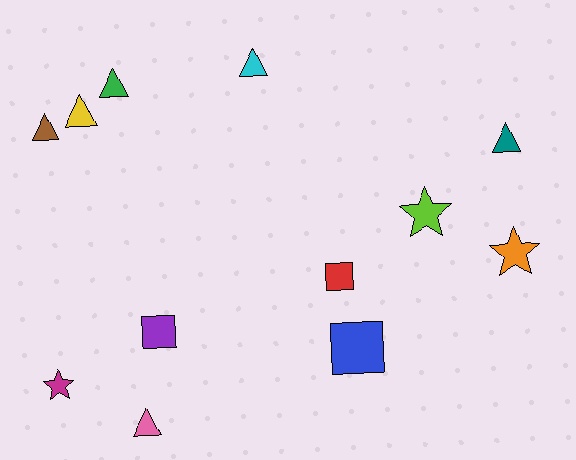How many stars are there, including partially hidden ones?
There are 3 stars.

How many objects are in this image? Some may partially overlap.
There are 12 objects.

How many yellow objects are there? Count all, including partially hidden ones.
There is 1 yellow object.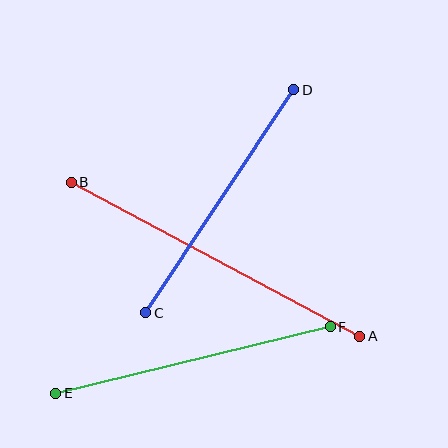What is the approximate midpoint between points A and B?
The midpoint is at approximately (216, 259) pixels.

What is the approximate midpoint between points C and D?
The midpoint is at approximately (220, 201) pixels.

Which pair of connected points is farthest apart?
Points A and B are farthest apart.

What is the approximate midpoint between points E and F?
The midpoint is at approximately (193, 360) pixels.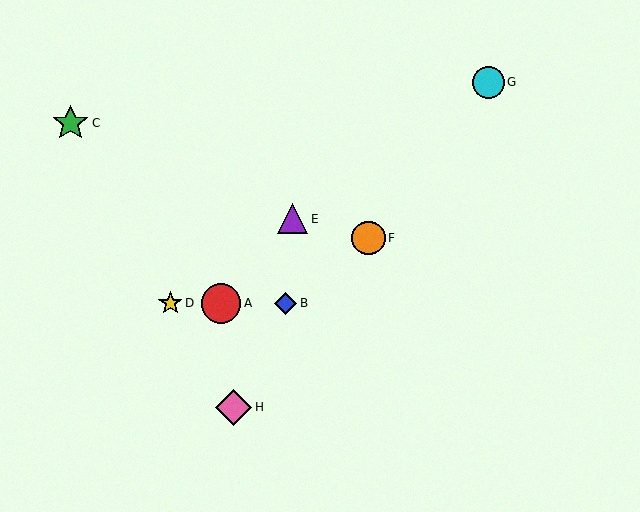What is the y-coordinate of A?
Object A is at y≈303.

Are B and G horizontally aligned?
No, B is at y≈303 and G is at y≈82.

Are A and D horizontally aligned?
Yes, both are at y≈303.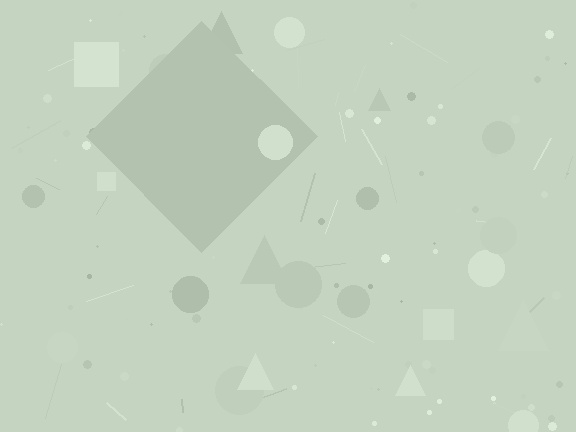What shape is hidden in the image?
A diamond is hidden in the image.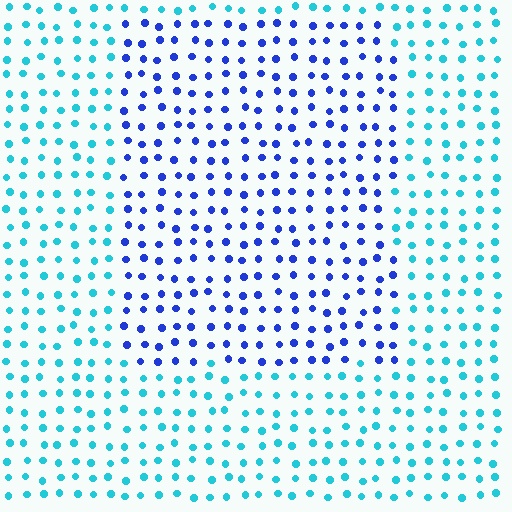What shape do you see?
I see a rectangle.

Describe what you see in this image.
The image is filled with small cyan elements in a uniform arrangement. A rectangle-shaped region is visible where the elements are tinted to a slightly different hue, forming a subtle color boundary.